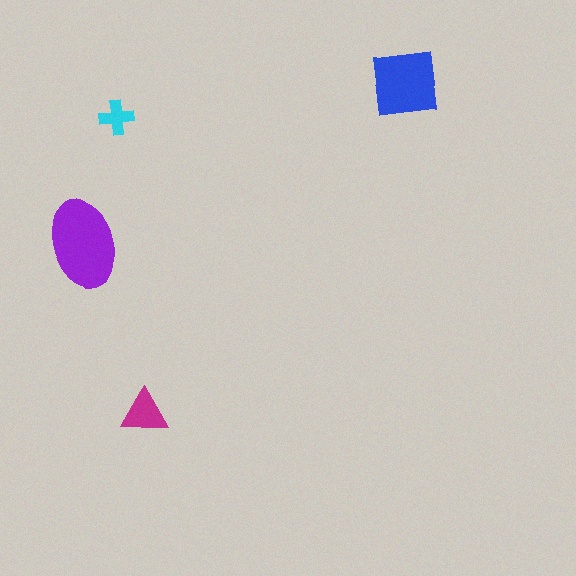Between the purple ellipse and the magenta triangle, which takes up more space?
The purple ellipse.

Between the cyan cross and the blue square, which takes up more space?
The blue square.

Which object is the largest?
The purple ellipse.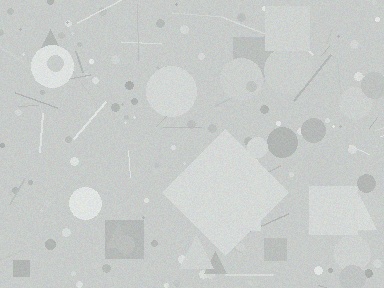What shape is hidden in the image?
A diamond is hidden in the image.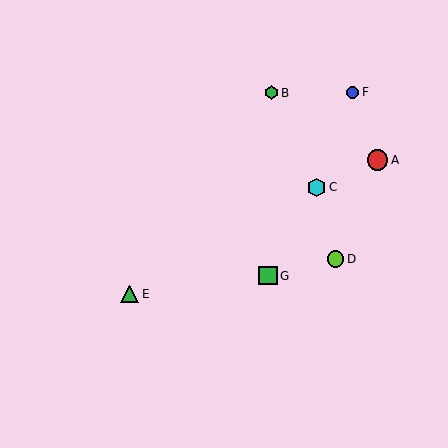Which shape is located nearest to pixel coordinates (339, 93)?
The blue circle (labeled F) at (352, 92) is nearest to that location.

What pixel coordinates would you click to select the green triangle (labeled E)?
Click at (130, 294) to select the green triangle E.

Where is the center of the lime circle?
The center of the lime circle is at (336, 259).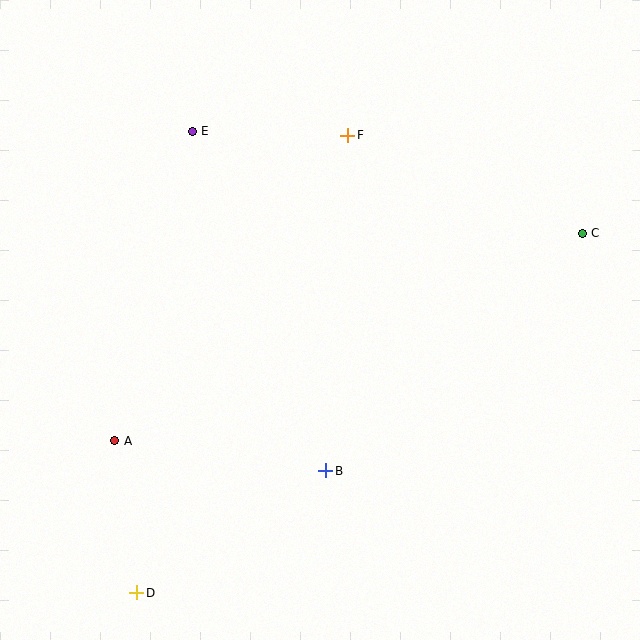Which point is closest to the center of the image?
Point B at (326, 471) is closest to the center.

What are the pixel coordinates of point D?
Point D is at (137, 593).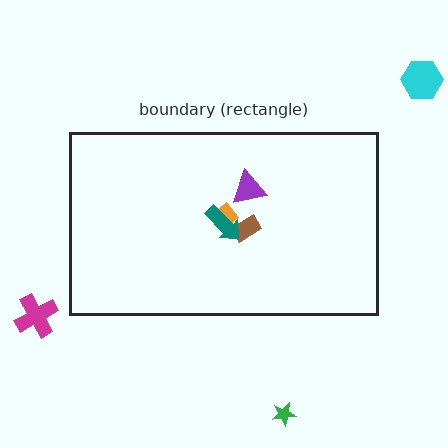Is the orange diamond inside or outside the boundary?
Inside.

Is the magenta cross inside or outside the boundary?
Outside.